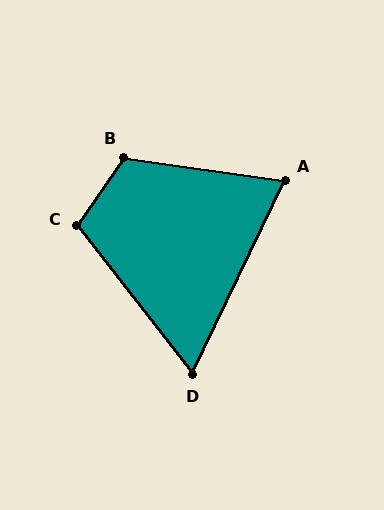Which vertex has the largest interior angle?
B, at approximately 116 degrees.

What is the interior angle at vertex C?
Approximately 108 degrees (obtuse).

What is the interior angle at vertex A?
Approximately 72 degrees (acute).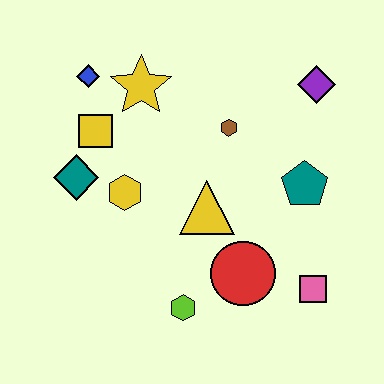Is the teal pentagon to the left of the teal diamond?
No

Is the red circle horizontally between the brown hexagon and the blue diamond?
No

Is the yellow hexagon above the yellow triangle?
Yes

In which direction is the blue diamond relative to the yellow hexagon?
The blue diamond is above the yellow hexagon.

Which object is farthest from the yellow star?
The pink square is farthest from the yellow star.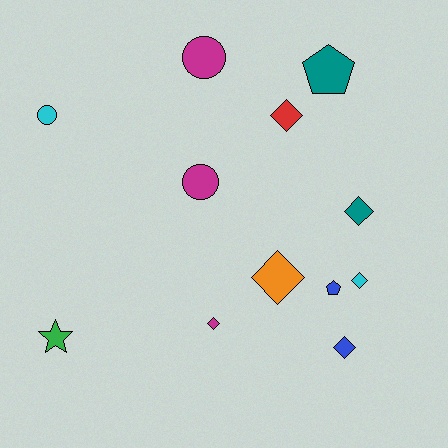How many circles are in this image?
There are 3 circles.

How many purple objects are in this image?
There are no purple objects.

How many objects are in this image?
There are 12 objects.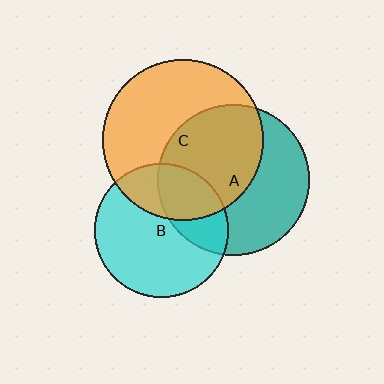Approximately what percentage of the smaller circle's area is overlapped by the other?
Approximately 30%.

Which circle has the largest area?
Circle C (orange).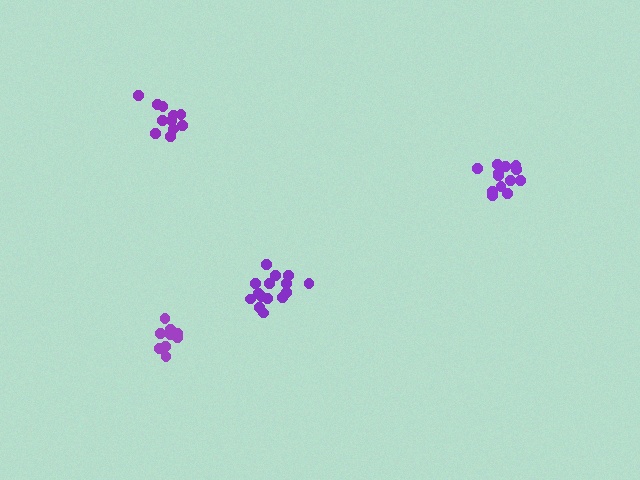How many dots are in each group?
Group 1: 13 dots, Group 2: 9 dots, Group 3: 11 dots, Group 4: 15 dots (48 total).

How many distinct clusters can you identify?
There are 4 distinct clusters.